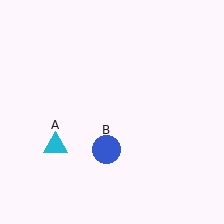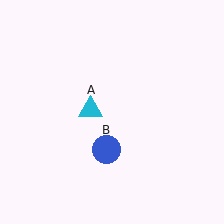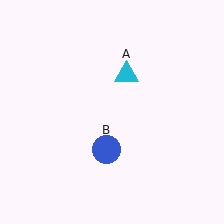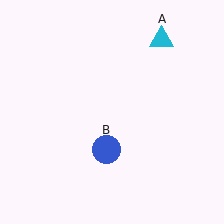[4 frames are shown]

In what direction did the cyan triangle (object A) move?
The cyan triangle (object A) moved up and to the right.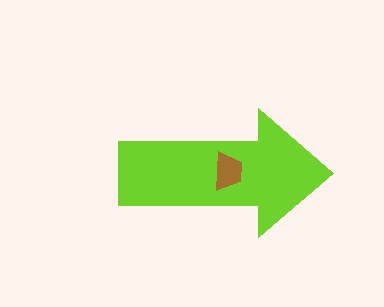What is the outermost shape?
The lime arrow.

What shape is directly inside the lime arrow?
The brown trapezoid.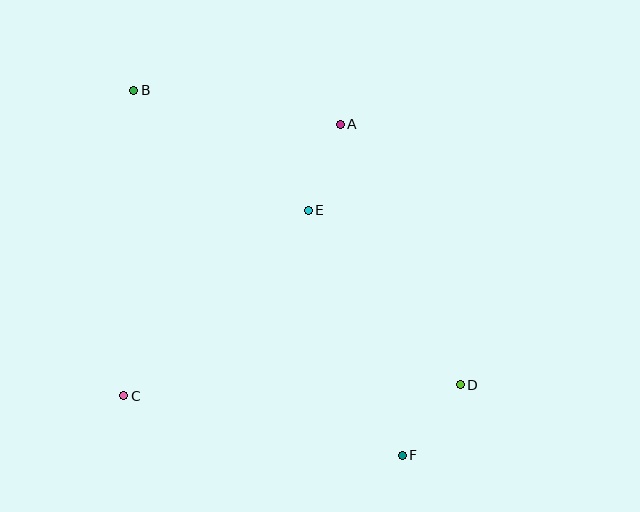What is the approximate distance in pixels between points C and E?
The distance between C and E is approximately 262 pixels.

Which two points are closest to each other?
Points D and F are closest to each other.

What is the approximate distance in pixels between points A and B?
The distance between A and B is approximately 209 pixels.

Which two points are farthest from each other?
Points B and F are farthest from each other.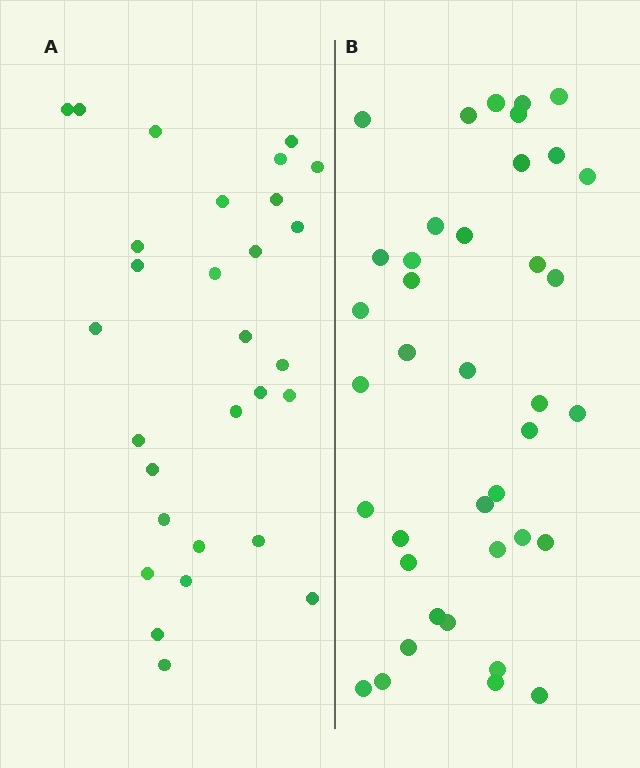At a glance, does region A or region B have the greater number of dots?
Region B (the right region) has more dots.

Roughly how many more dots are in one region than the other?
Region B has roughly 10 or so more dots than region A.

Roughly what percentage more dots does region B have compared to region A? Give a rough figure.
About 35% more.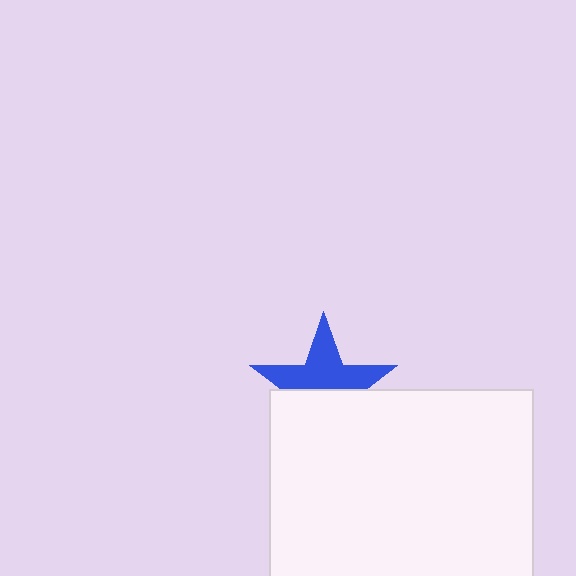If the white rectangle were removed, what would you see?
You would see the complete blue star.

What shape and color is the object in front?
The object in front is a white rectangle.